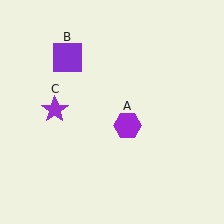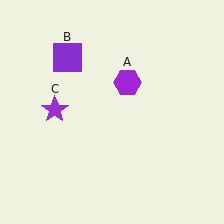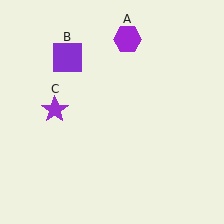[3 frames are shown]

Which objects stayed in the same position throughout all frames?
Purple square (object B) and purple star (object C) remained stationary.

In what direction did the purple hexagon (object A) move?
The purple hexagon (object A) moved up.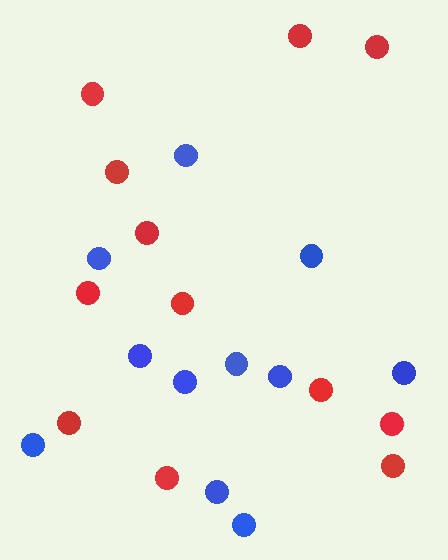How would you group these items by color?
There are 2 groups: one group of blue circles (11) and one group of red circles (12).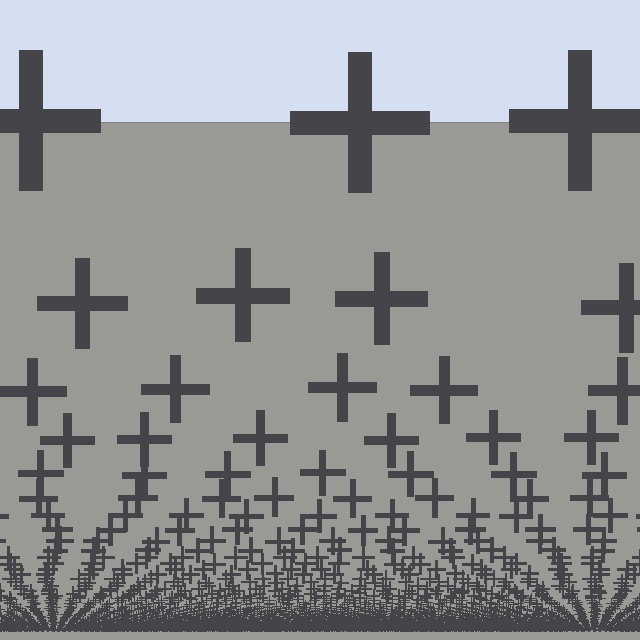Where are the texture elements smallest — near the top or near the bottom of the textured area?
Near the bottom.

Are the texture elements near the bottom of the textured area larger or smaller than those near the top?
Smaller. The gradient is inverted — elements near the bottom are smaller and denser.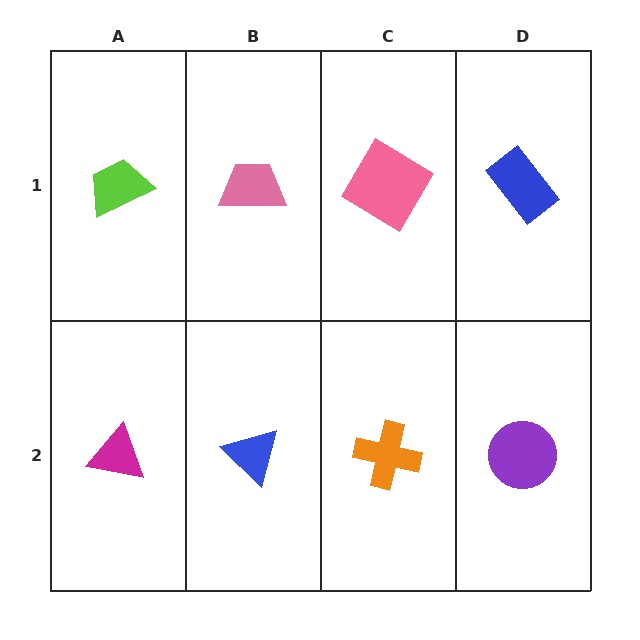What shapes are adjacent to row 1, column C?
An orange cross (row 2, column C), a pink trapezoid (row 1, column B), a blue rectangle (row 1, column D).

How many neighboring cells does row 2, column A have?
2.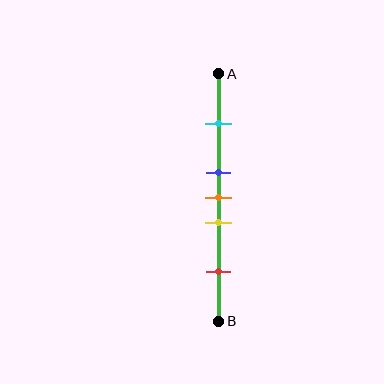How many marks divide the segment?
There are 5 marks dividing the segment.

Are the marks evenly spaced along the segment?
No, the marks are not evenly spaced.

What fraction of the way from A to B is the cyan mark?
The cyan mark is approximately 20% (0.2) of the way from A to B.